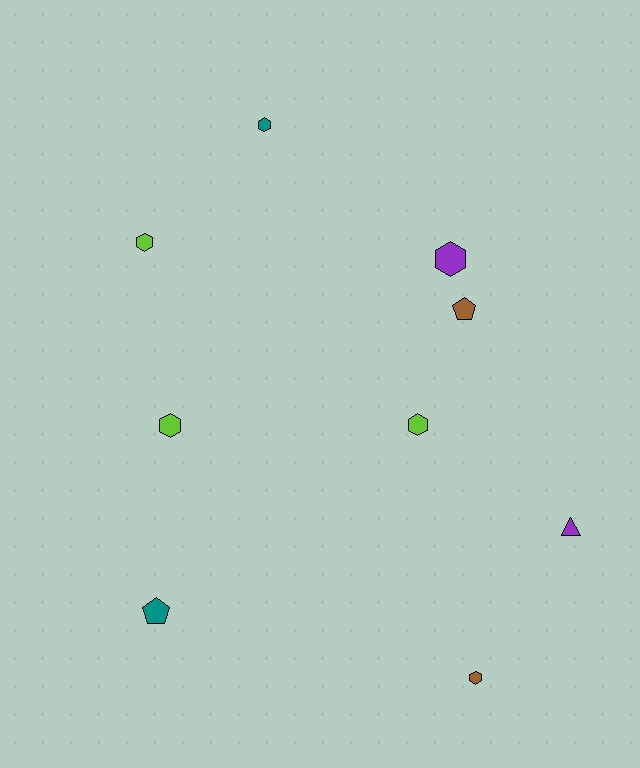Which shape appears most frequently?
Hexagon, with 6 objects.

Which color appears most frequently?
Lime, with 3 objects.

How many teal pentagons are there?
There is 1 teal pentagon.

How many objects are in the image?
There are 9 objects.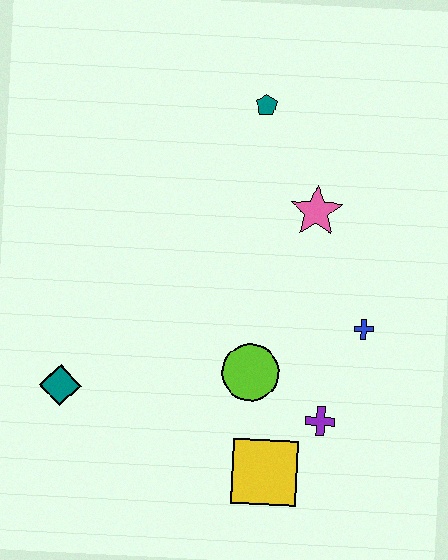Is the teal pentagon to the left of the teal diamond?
No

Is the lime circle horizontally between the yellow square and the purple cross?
No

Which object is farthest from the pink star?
The teal diamond is farthest from the pink star.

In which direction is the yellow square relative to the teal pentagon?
The yellow square is below the teal pentagon.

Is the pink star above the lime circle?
Yes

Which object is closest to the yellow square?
The purple cross is closest to the yellow square.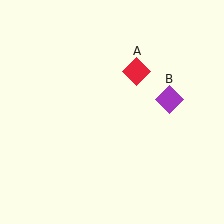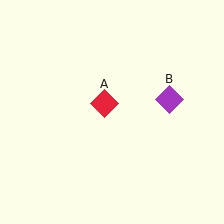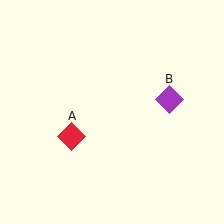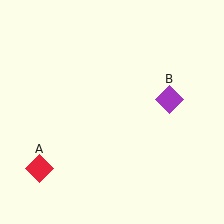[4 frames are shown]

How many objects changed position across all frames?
1 object changed position: red diamond (object A).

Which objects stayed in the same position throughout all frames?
Purple diamond (object B) remained stationary.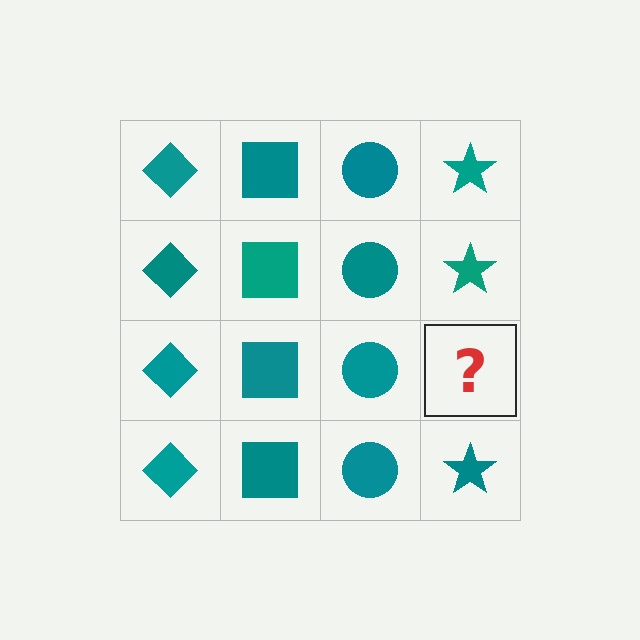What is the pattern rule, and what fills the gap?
The rule is that each column has a consistent shape. The gap should be filled with a teal star.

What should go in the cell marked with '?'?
The missing cell should contain a teal star.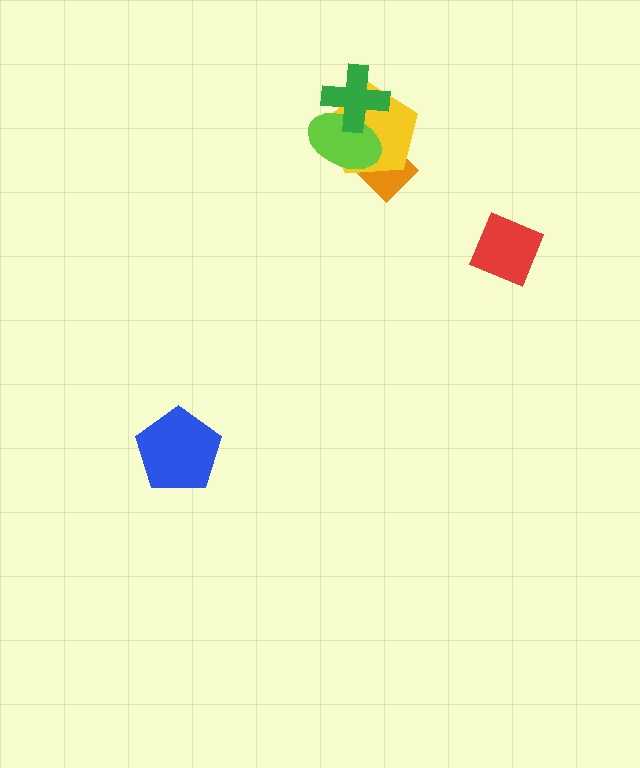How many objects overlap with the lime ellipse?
3 objects overlap with the lime ellipse.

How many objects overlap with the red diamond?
0 objects overlap with the red diamond.